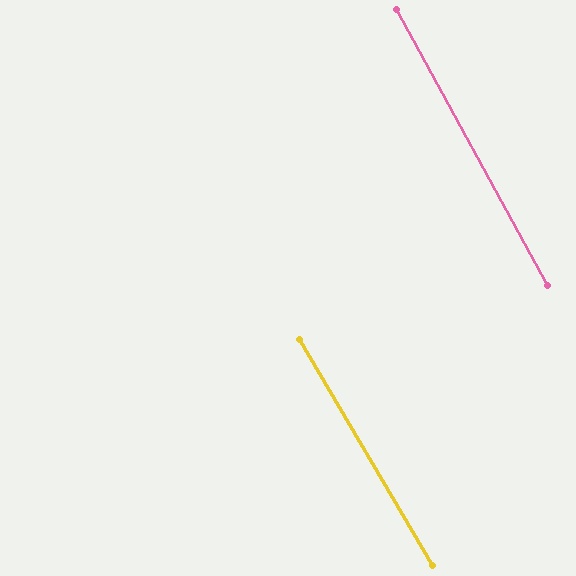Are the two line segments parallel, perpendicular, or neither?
Parallel — their directions differ by only 1.8°.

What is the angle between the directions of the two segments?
Approximately 2 degrees.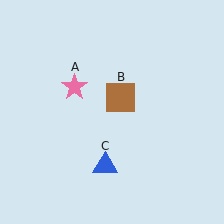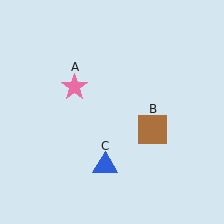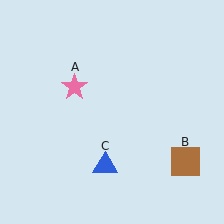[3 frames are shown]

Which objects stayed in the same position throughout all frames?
Pink star (object A) and blue triangle (object C) remained stationary.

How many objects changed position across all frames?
1 object changed position: brown square (object B).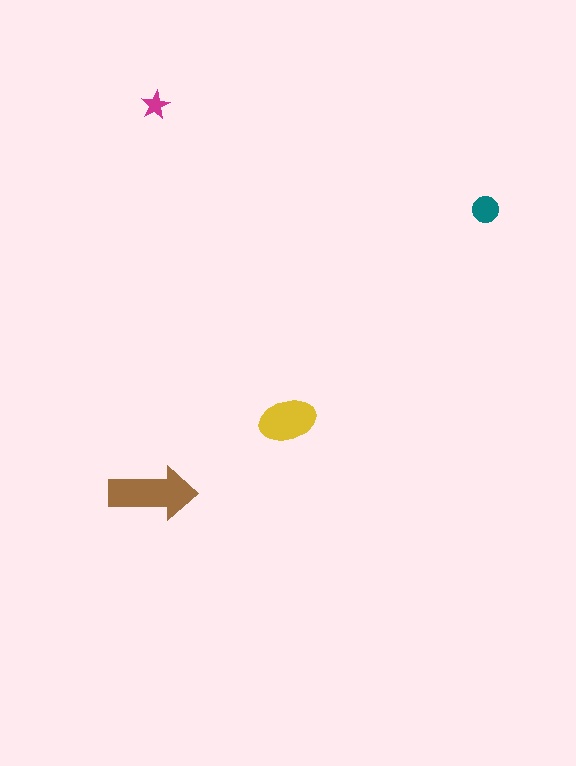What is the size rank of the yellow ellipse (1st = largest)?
2nd.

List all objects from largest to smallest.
The brown arrow, the yellow ellipse, the teal circle, the magenta star.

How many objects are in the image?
There are 4 objects in the image.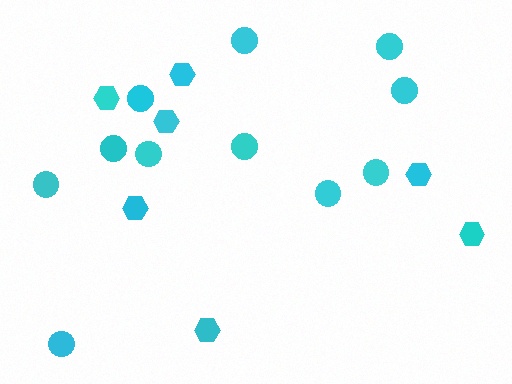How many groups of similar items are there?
There are 2 groups: one group of hexagons (7) and one group of circles (11).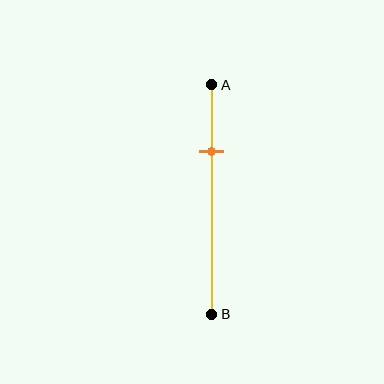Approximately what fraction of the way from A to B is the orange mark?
The orange mark is approximately 30% of the way from A to B.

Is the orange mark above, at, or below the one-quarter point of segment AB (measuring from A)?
The orange mark is below the one-quarter point of segment AB.